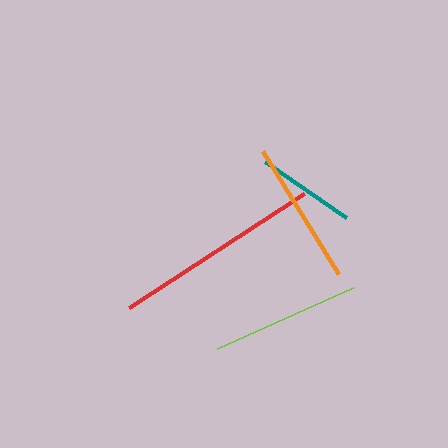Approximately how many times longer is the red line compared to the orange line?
The red line is approximately 1.4 times the length of the orange line.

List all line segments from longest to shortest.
From longest to shortest: red, lime, orange, teal.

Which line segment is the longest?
The red line is the longest at approximately 210 pixels.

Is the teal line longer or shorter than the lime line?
The lime line is longer than the teal line.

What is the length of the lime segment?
The lime segment is approximately 149 pixels long.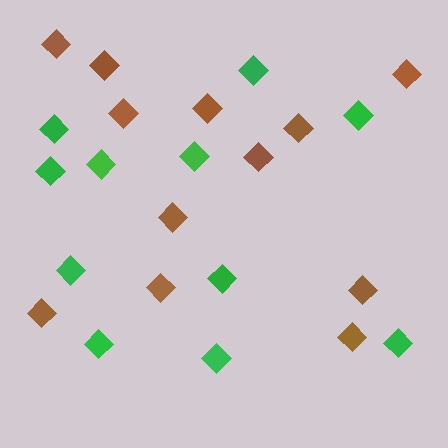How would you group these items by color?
There are 2 groups: one group of brown diamonds (12) and one group of green diamonds (11).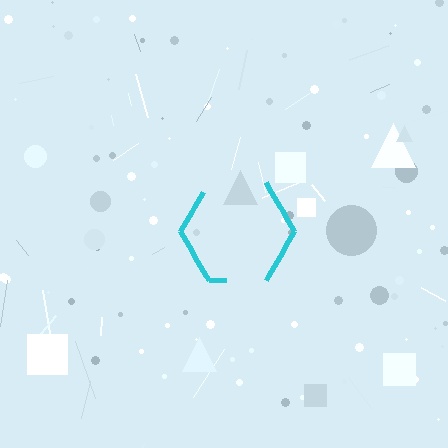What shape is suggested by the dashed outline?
The dashed outline suggests a hexagon.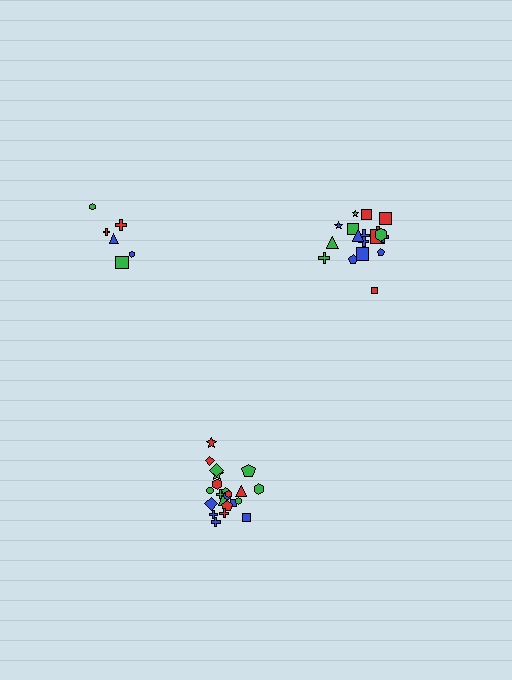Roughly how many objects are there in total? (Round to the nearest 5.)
Roughly 45 objects in total.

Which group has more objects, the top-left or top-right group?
The top-right group.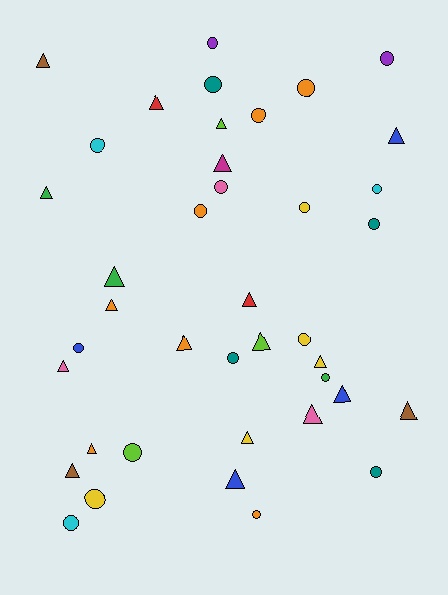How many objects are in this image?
There are 40 objects.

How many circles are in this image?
There are 20 circles.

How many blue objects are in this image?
There are 4 blue objects.